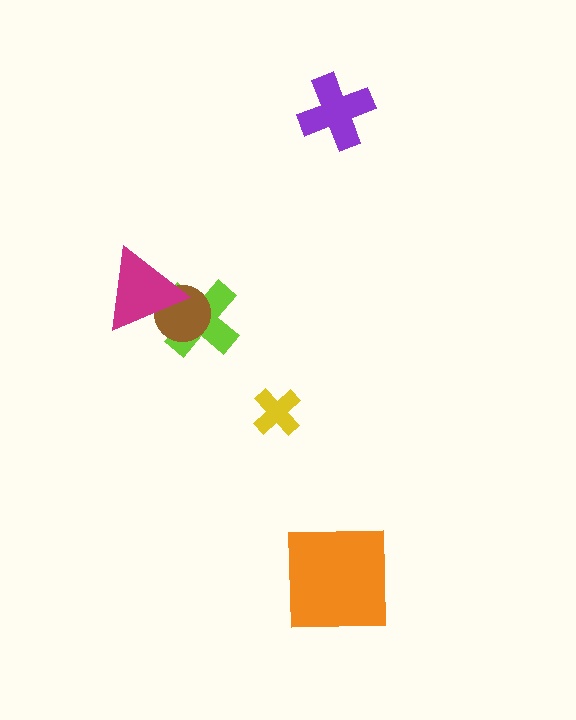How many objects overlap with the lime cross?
2 objects overlap with the lime cross.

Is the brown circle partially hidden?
Yes, it is partially covered by another shape.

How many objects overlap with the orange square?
0 objects overlap with the orange square.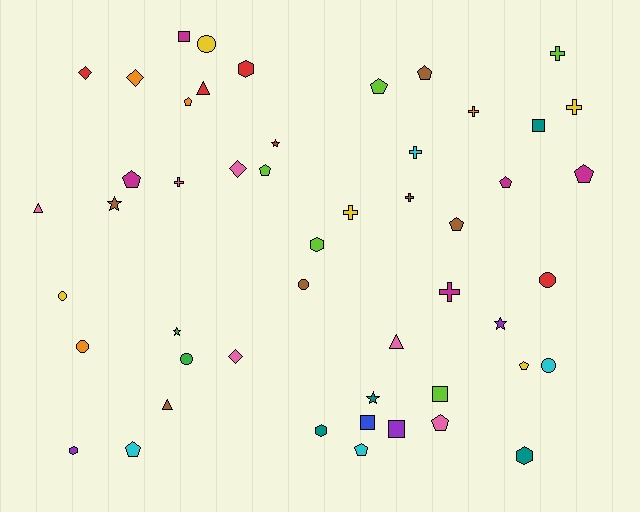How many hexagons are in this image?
There are 5 hexagons.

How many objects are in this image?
There are 50 objects.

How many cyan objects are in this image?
There are 4 cyan objects.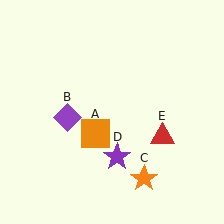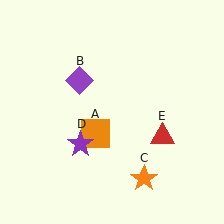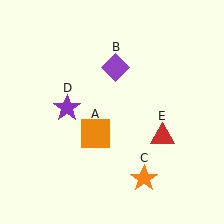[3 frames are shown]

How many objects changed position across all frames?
2 objects changed position: purple diamond (object B), purple star (object D).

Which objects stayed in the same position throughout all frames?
Orange square (object A) and orange star (object C) and red triangle (object E) remained stationary.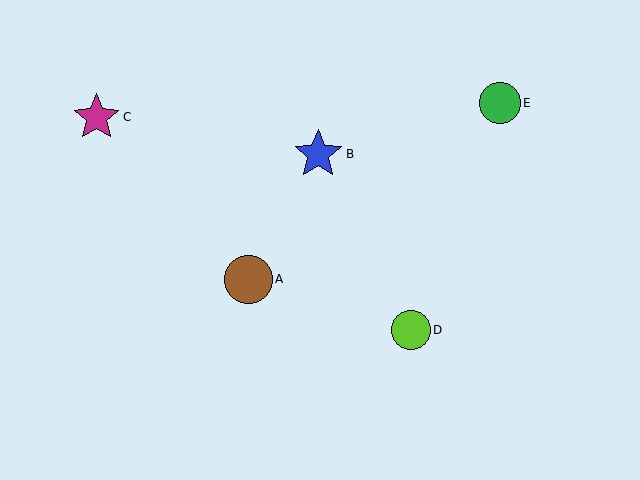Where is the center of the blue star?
The center of the blue star is at (318, 154).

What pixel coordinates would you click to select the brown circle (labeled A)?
Click at (248, 279) to select the brown circle A.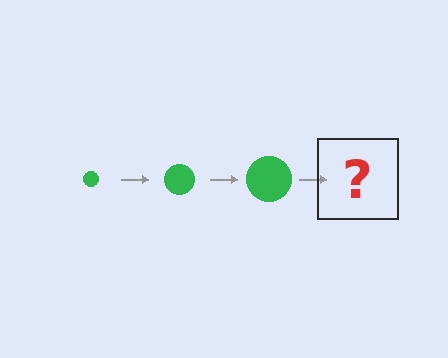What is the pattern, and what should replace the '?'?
The pattern is that the circle gets progressively larger each step. The '?' should be a green circle, larger than the previous one.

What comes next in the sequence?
The next element should be a green circle, larger than the previous one.